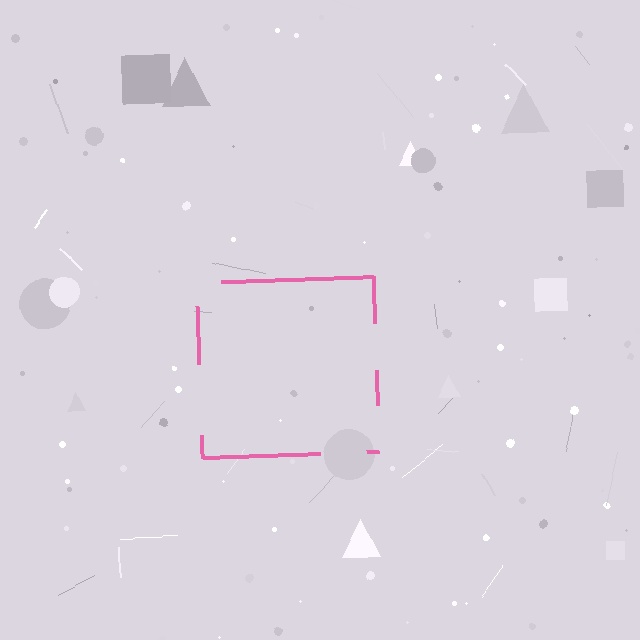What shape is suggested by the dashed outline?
The dashed outline suggests a square.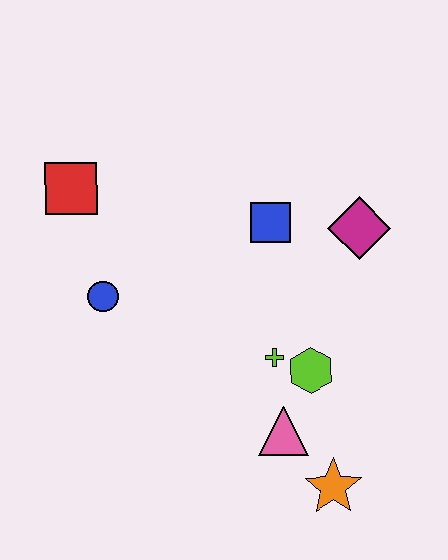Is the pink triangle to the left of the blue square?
No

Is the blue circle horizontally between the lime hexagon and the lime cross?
No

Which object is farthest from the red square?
The orange star is farthest from the red square.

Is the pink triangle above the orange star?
Yes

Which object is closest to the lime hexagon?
The lime cross is closest to the lime hexagon.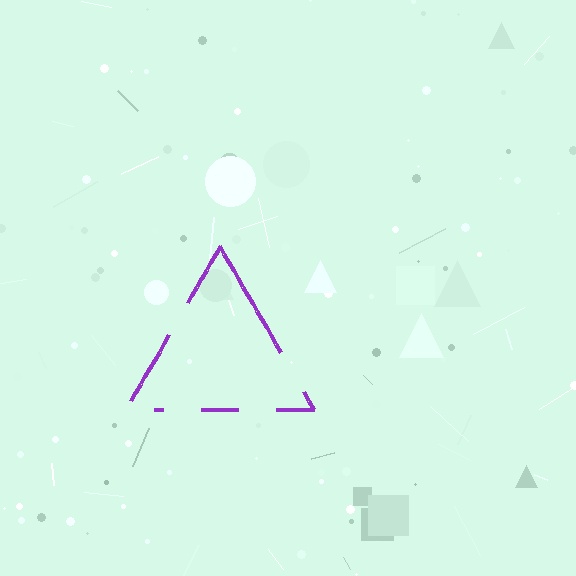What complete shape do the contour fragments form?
The contour fragments form a triangle.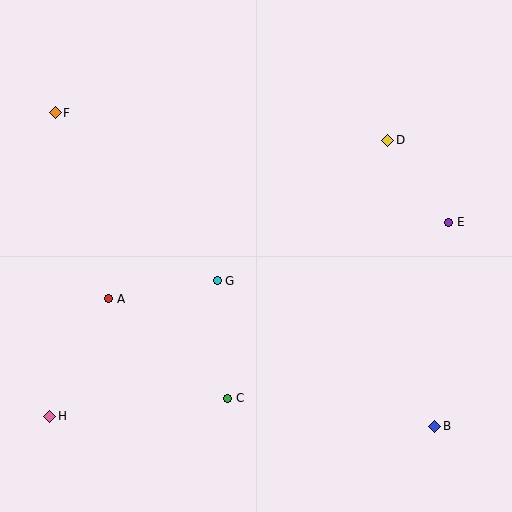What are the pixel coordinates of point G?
Point G is at (217, 281).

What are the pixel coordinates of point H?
Point H is at (50, 416).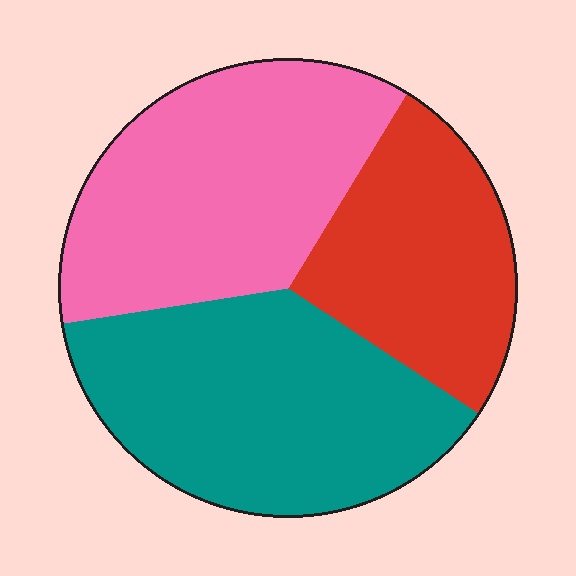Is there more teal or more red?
Teal.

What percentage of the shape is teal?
Teal takes up about three eighths (3/8) of the shape.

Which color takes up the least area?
Red, at roughly 25%.